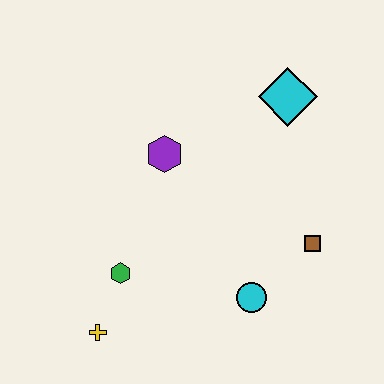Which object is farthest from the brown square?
The yellow cross is farthest from the brown square.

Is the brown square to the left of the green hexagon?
No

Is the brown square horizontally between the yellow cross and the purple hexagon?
No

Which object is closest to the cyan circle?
The brown square is closest to the cyan circle.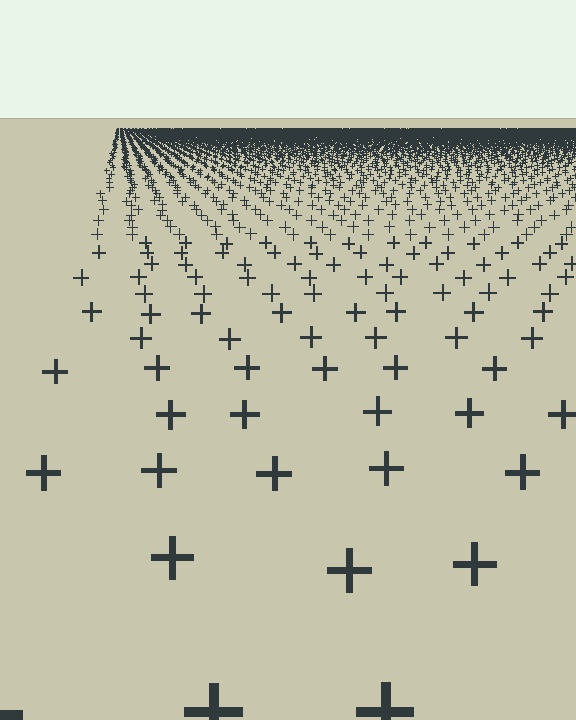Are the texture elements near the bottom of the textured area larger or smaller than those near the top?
Larger. Near the bottom, elements are closer to the viewer and appear at a bigger on-screen size.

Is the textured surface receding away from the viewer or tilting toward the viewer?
The surface is receding away from the viewer. Texture elements get smaller and denser toward the top.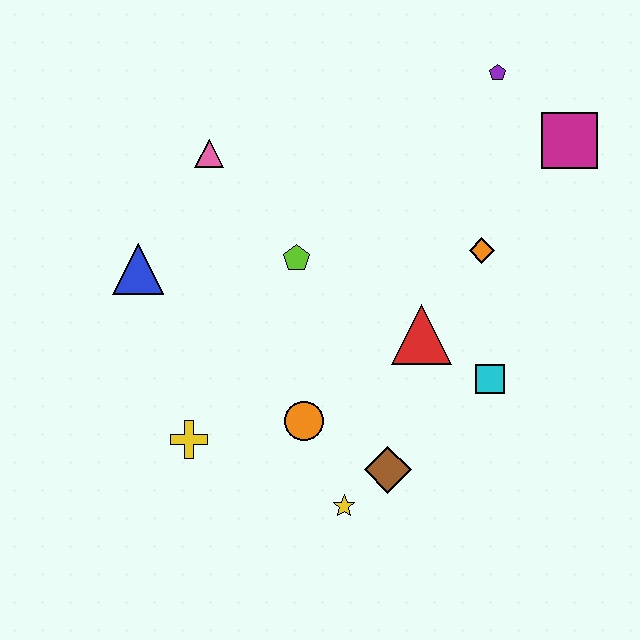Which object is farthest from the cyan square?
The blue triangle is farthest from the cyan square.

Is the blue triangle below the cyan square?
No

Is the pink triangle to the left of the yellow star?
Yes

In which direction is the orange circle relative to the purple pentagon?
The orange circle is below the purple pentagon.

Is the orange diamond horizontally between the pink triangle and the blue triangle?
No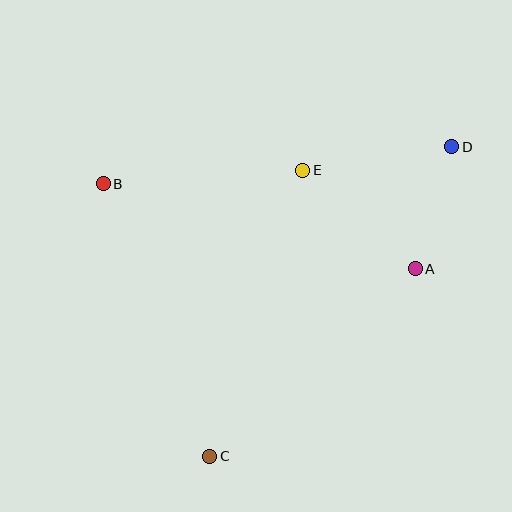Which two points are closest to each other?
Points A and D are closest to each other.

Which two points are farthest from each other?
Points C and D are farthest from each other.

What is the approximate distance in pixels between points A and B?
The distance between A and B is approximately 323 pixels.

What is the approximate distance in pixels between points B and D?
The distance between B and D is approximately 351 pixels.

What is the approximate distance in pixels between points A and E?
The distance between A and E is approximately 149 pixels.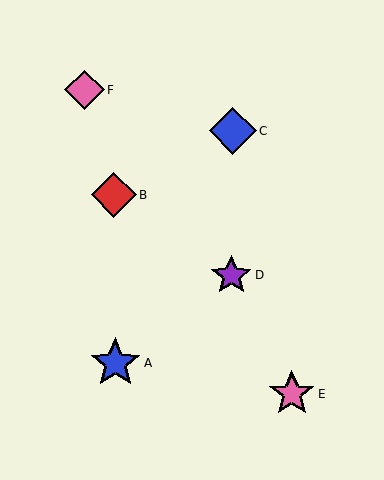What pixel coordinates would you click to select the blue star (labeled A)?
Click at (115, 363) to select the blue star A.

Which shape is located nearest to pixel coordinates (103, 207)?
The red diamond (labeled B) at (114, 195) is nearest to that location.